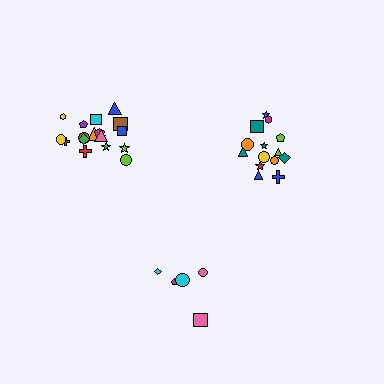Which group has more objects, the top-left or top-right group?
The top-left group.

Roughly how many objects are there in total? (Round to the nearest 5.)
Roughly 40 objects in total.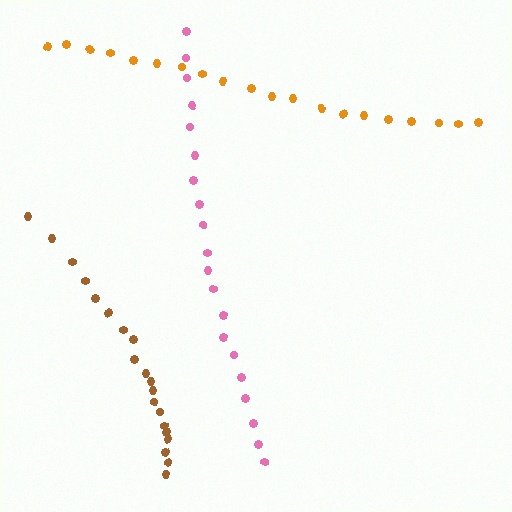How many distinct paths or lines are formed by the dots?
There are 3 distinct paths.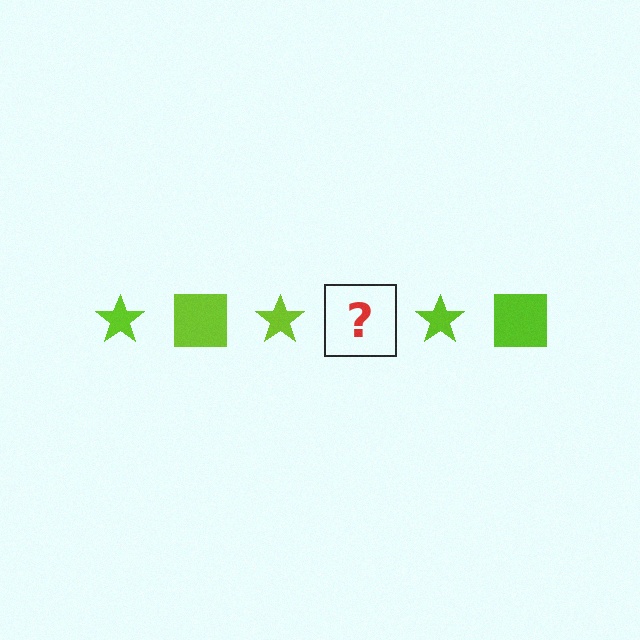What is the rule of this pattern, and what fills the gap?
The rule is that the pattern cycles through star, square shapes in lime. The gap should be filled with a lime square.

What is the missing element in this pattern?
The missing element is a lime square.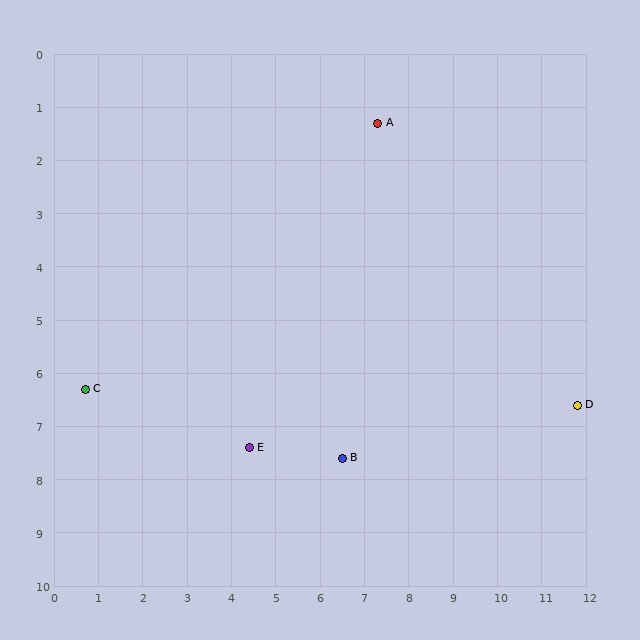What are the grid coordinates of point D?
Point D is at approximately (11.8, 6.6).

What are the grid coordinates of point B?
Point B is at approximately (6.5, 7.6).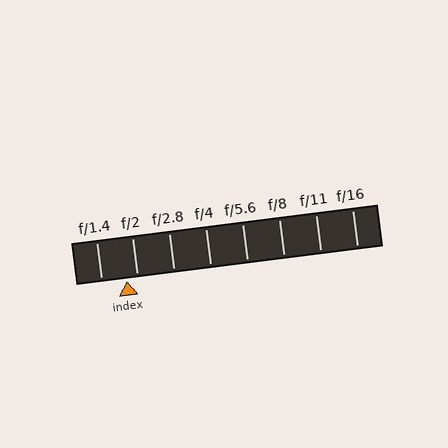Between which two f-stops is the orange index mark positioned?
The index mark is between f/1.4 and f/2.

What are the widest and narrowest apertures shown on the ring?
The widest aperture shown is f/1.4 and the narrowest is f/16.